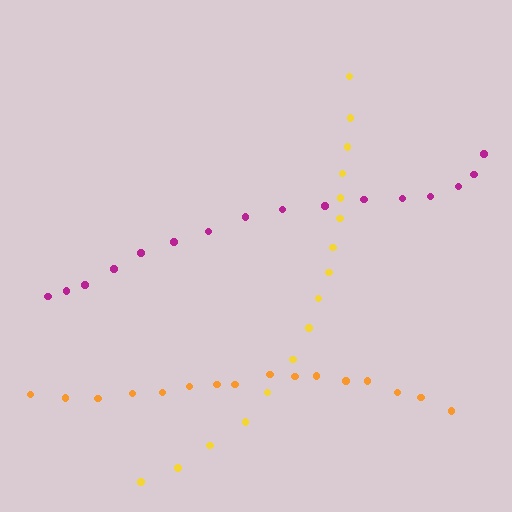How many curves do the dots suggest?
There are 3 distinct paths.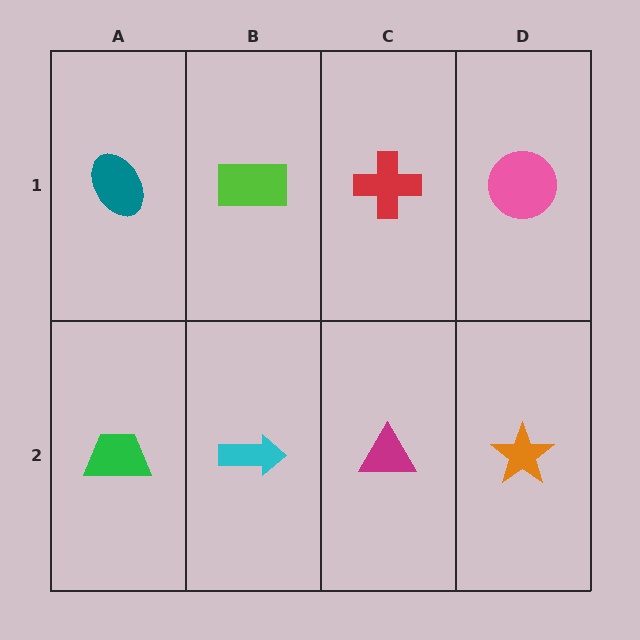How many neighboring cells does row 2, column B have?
3.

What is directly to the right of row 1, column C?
A pink circle.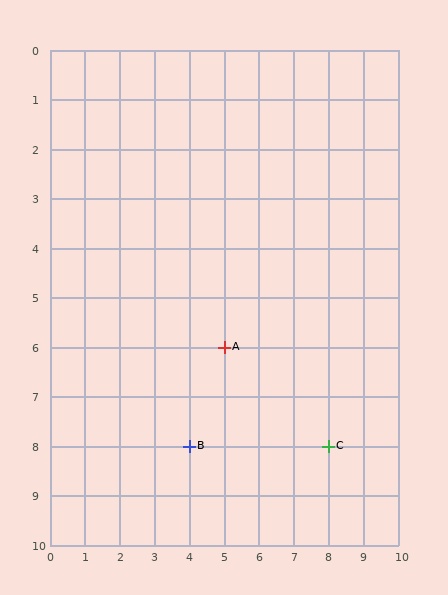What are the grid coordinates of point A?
Point A is at grid coordinates (5, 6).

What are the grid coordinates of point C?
Point C is at grid coordinates (8, 8).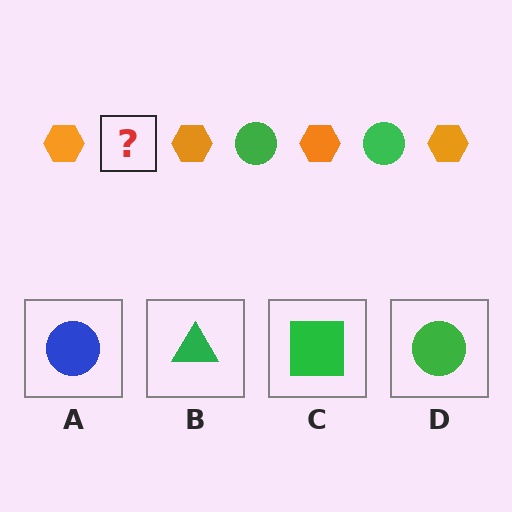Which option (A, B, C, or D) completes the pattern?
D.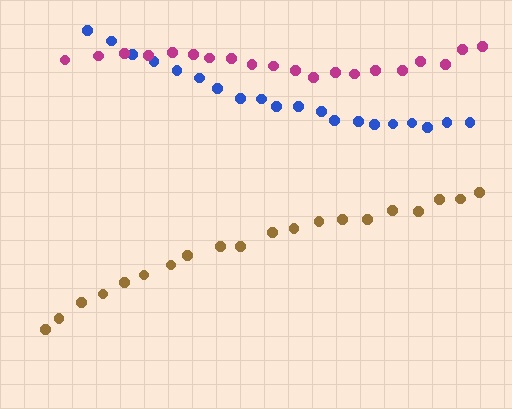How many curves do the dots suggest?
There are 3 distinct paths.